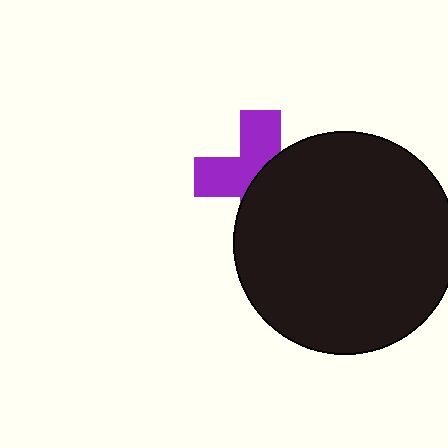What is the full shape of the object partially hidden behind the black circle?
The partially hidden object is a purple cross.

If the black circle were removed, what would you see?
You would see the complete purple cross.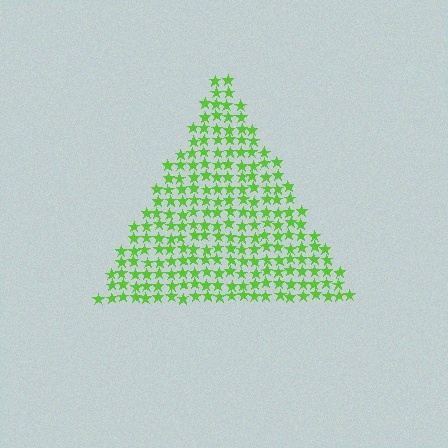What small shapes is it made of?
It is made of small stars.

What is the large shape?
The large shape is a triangle.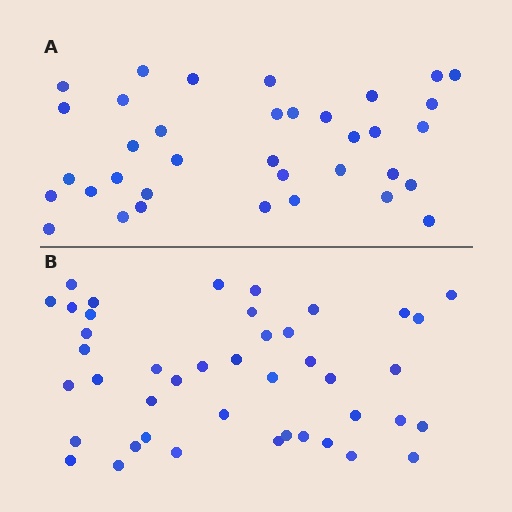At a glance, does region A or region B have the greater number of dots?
Region B (the bottom region) has more dots.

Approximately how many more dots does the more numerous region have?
Region B has roughly 8 or so more dots than region A.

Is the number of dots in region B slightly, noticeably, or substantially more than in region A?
Region B has only slightly more — the two regions are fairly close. The ratio is roughly 1.2 to 1.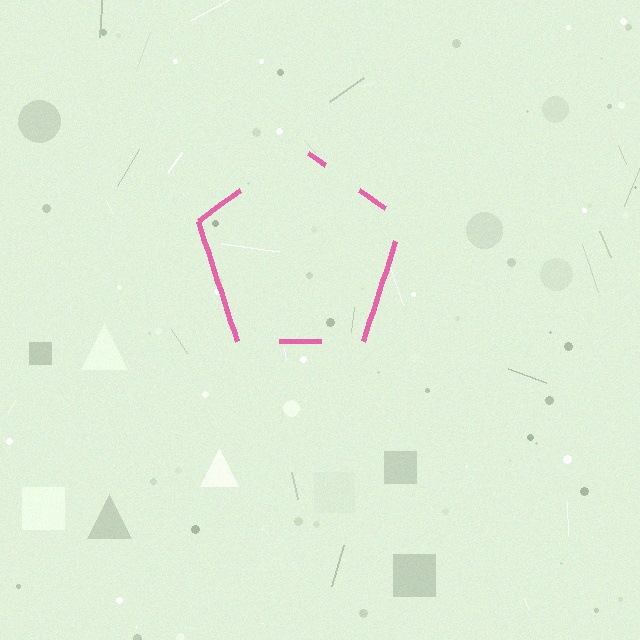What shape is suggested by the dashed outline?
The dashed outline suggests a pentagon.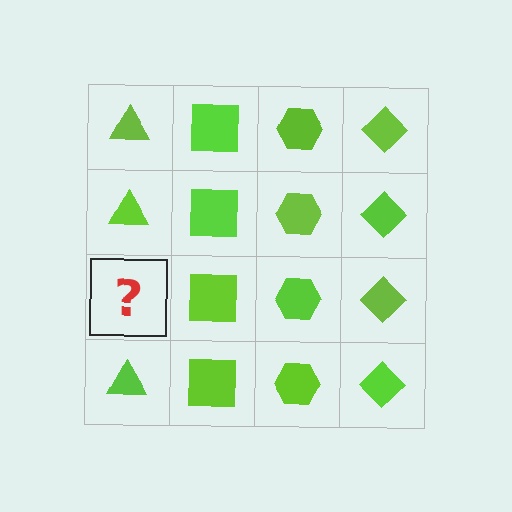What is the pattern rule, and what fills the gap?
The rule is that each column has a consistent shape. The gap should be filled with a lime triangle.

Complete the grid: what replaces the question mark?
The question mark should be replaced with a lime triangle.